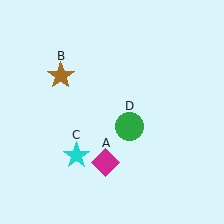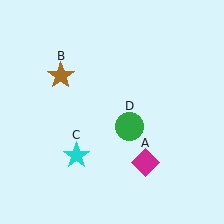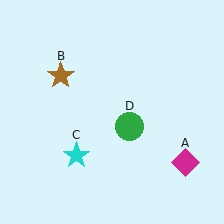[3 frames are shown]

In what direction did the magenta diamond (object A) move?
The magenta diamond (object A) moved right.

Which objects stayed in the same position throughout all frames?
Brown star (object B) and cyan star (object C) and green circle (object D) remained stationary.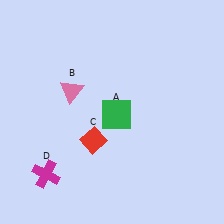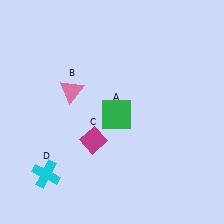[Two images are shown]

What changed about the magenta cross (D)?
In Image 1, D is magenta. In Image 2, it changed to cyan.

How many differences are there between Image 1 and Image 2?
There are 2 differences between the two images.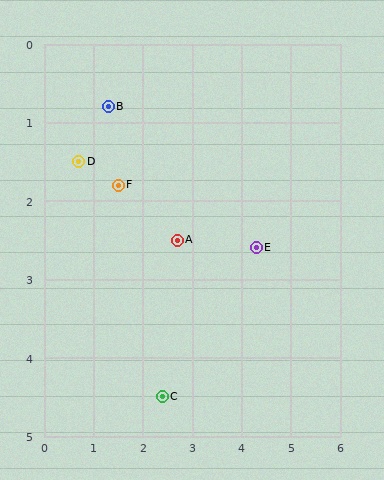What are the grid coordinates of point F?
Point F is at approximately (1.5, 1.8).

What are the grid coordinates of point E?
Point E is at approximately (4.3, 2.6).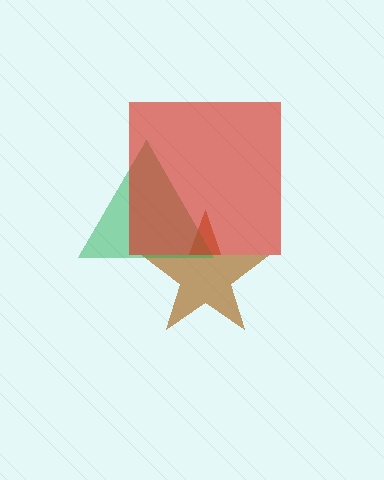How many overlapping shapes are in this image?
There are 3 overlapping shapes in the image.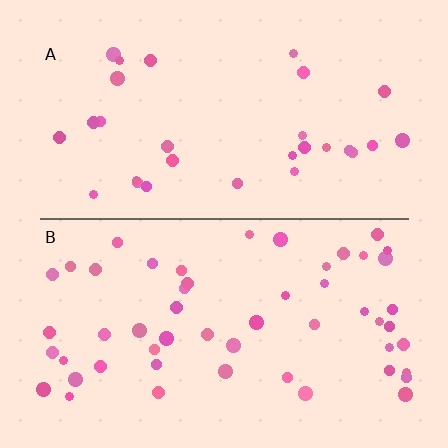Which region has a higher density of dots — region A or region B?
B (the bottom).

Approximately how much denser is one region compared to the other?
Approximately 1.8× — region B over region A.